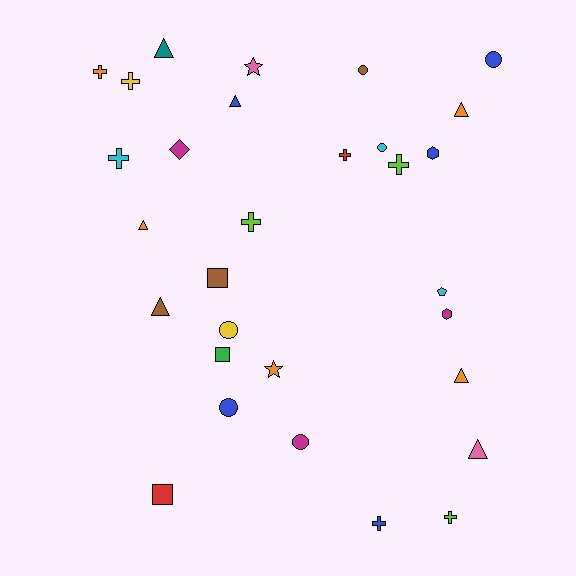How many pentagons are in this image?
There is 1 pentagon.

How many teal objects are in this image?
There is 1 teal object.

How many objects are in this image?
There are 30 objects.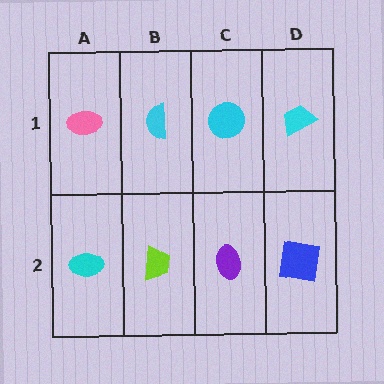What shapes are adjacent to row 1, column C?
A purple ellipse (row 2, column C), a cyan semicircle (row 1, column B), a cyan trapezoid (row 1, column D).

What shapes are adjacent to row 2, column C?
A cyan circle (row 1, column C), a lime trapezoid (row 2, column B), a blue square (row 2, column D).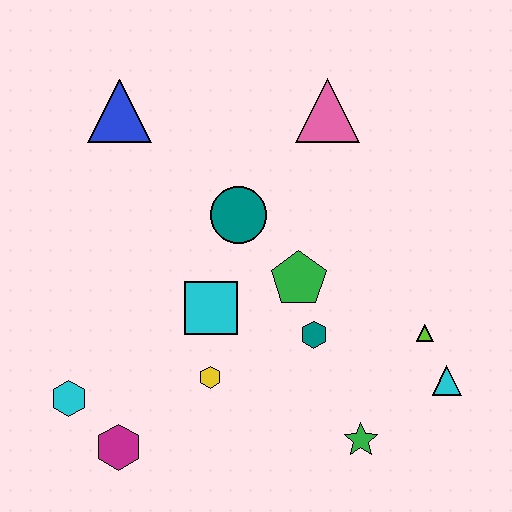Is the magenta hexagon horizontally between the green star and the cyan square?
No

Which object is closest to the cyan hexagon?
The magenta hexagon is closest to the cyan hexagon.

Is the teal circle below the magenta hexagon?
No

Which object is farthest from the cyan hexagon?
The pink triangle is farthest from the cyan hexagon.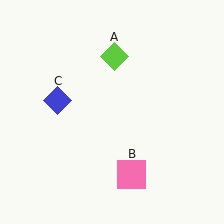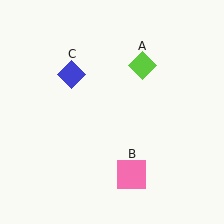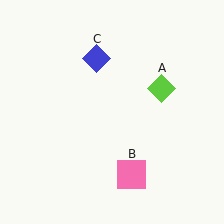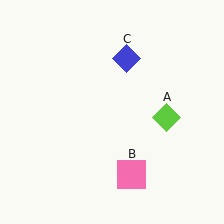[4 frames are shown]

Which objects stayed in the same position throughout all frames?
Pink square (object B) remained stationary.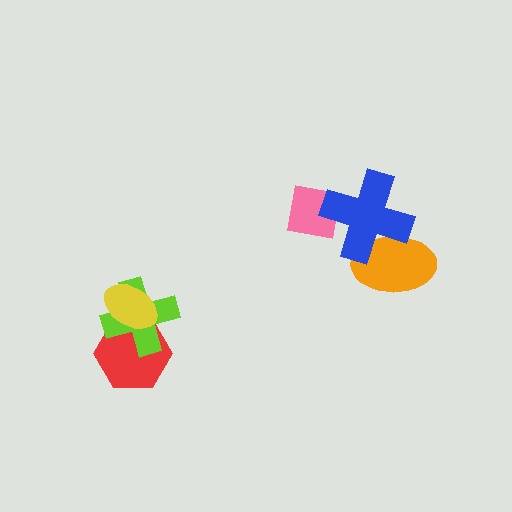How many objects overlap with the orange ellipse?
1 object overlaps with the orange ellipse.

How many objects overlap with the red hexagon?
2 objects overlap with the red hexagon.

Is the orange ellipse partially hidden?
Yes, it is partially covered by another shape.